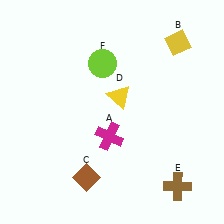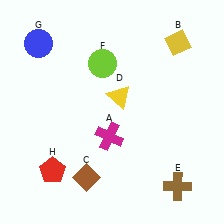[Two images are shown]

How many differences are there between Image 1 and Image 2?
There are 2 differences between the two images.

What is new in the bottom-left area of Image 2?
A red pentagon (H) was added in the bottom-left area of Image 2.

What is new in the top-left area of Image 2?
A blue circle (G) was added in the top-left area of Image 2.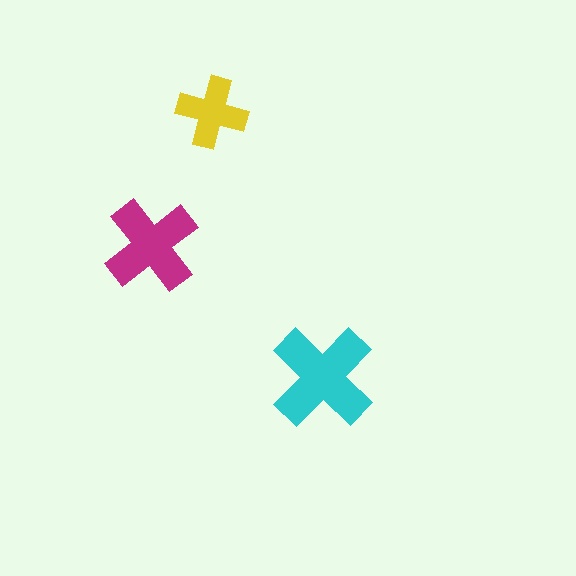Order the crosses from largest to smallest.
the cyan one, the magenta one, the yellow one.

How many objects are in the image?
There are 3 objects in the image.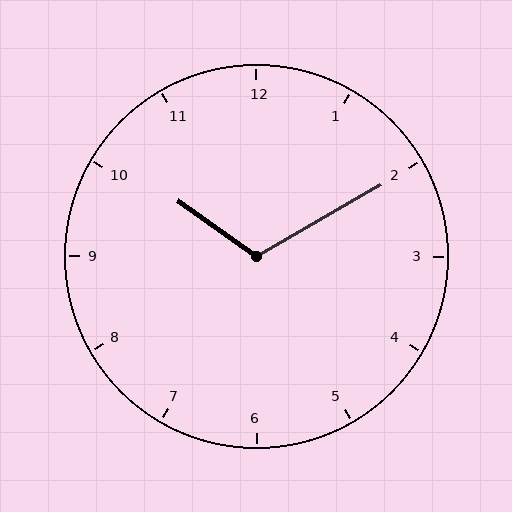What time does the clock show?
10:10.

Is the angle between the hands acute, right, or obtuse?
It is obtuse.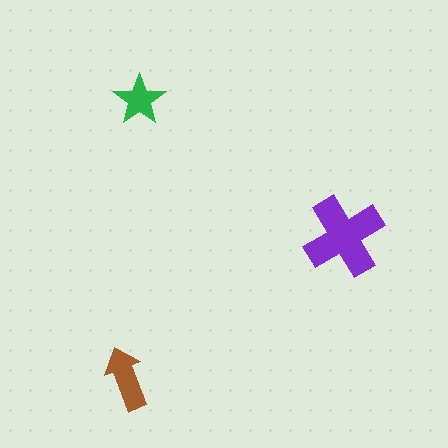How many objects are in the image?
There are 3 objects in the image.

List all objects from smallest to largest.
The green star, the brown arrow, the purple cross.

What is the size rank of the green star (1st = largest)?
3rd.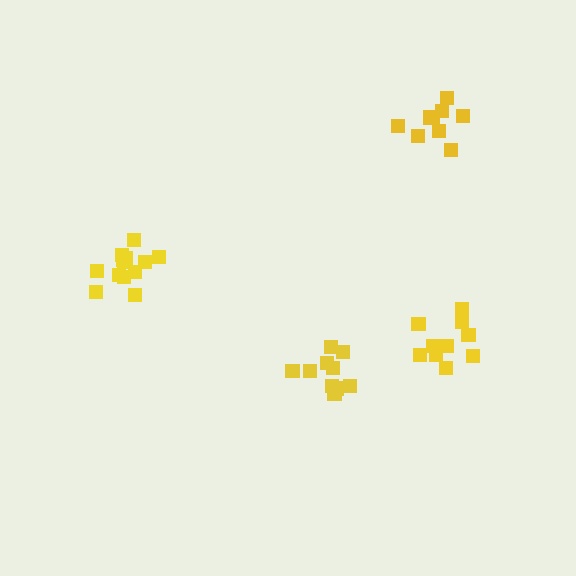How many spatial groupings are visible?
There are 4 spatial groupings.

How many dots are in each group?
Group 1: 10 dots, Group 2: 14 dots, Group 3: 10 dots, Group 4: 9 dots (43 total).